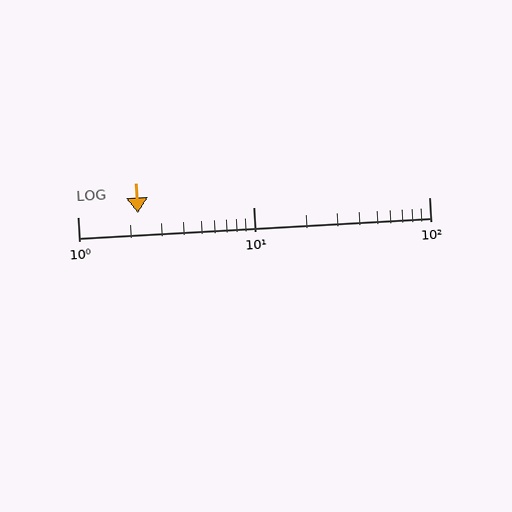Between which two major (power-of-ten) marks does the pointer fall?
The pointer is between 1 and 10.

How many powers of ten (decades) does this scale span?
The scale spans 2 decades, from 1 to 100.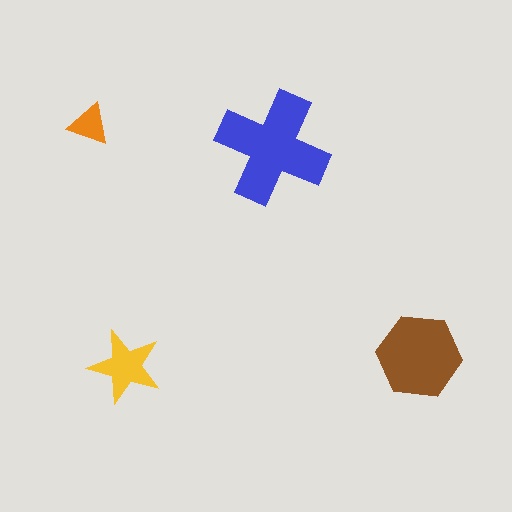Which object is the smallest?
The orange triangle.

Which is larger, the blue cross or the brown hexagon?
The blue cross.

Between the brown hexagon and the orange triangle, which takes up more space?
The brown hexagon.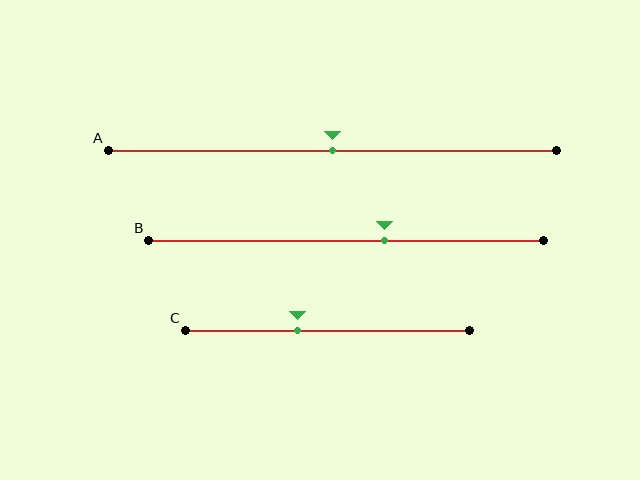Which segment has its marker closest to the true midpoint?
Segment A has its marker closest to the true midpoint.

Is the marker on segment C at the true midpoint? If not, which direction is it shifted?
No, the marker on segment C is shifted to the left by about 10% of the segment length.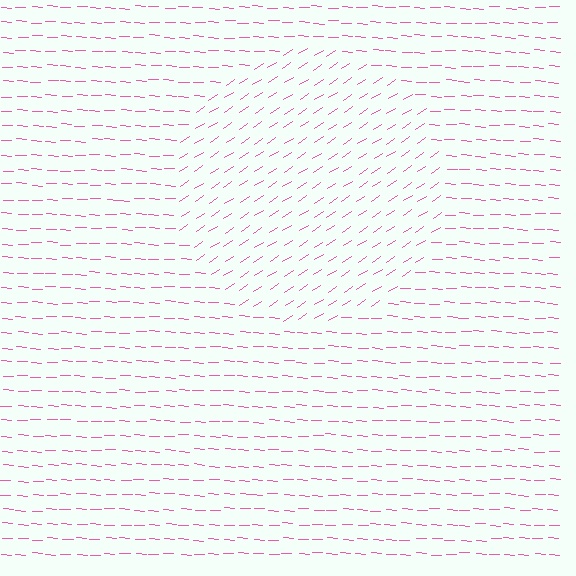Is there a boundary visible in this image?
Yes, there is a texture boundary formed by a change in line orientation.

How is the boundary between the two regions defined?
The boundary is defined purely by a change in line orientation (approximately 36 degrees difference). All lines are the same color and thickness.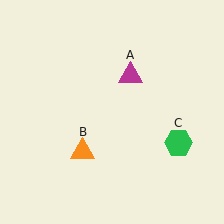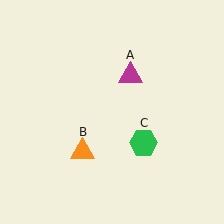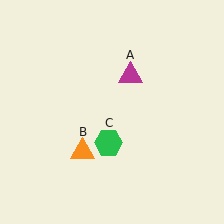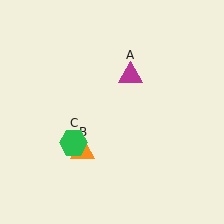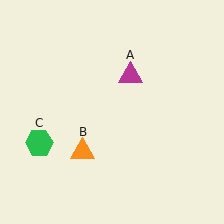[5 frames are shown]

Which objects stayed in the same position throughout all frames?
Magenta triangle (object A) and orange triangle (object B) remained stationary.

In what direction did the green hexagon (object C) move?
The green hexagon (object C) moved left.